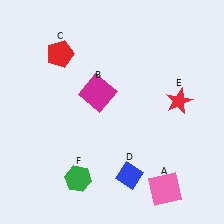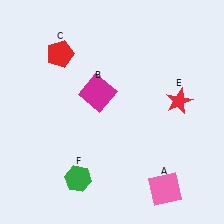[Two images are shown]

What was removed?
The blue diamond (D) was removed in Image 2.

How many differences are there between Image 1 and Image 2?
There is 1 difference between the two images.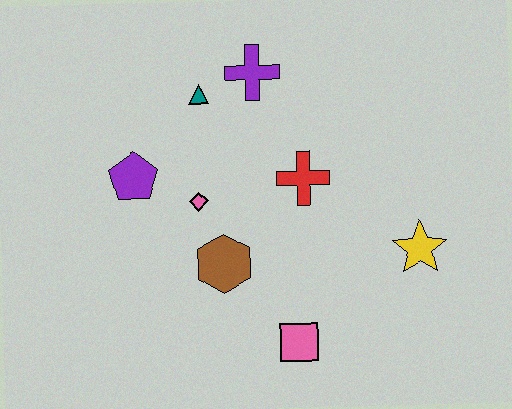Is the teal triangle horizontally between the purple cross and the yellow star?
No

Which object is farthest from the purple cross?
The pink square is farthest from the purple cross.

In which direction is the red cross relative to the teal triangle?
The red cross is to the right of the teal triangle.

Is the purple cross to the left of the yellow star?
Yes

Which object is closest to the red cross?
The pink diamond is closest to the red cross.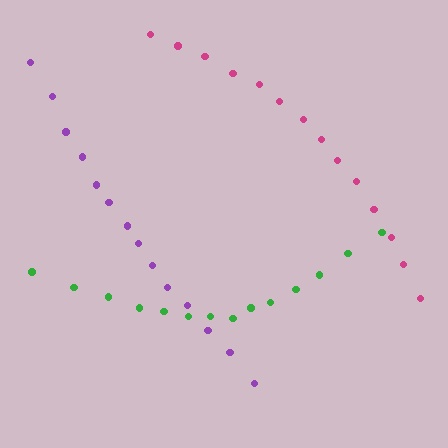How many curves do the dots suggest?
There are 3 distinct paths.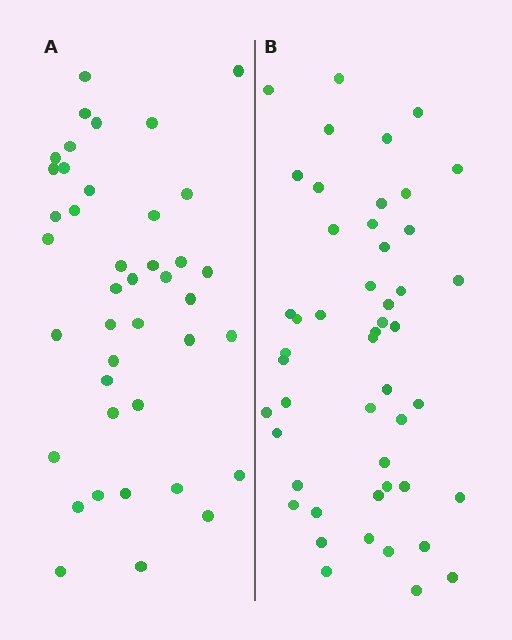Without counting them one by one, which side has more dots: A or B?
Region B (the right region) has more dots.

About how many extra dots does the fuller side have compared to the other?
Region B has roughly 8 or so more dots than region A.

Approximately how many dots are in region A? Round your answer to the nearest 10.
About 40 dots. (The exact count is 41, which rounds to 40.)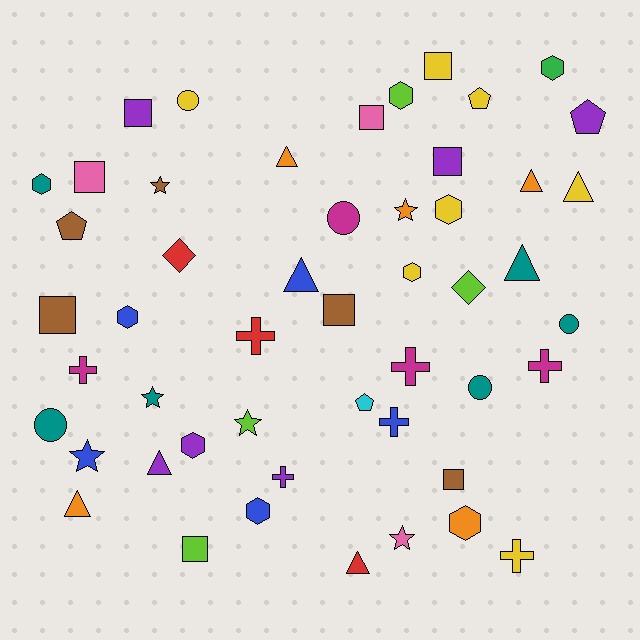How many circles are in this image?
There are 5 circles.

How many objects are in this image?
There are 50 objects.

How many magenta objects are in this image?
There are 4 magenta objects.